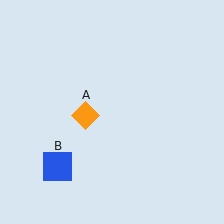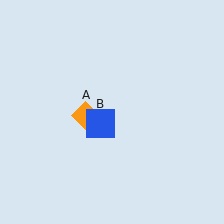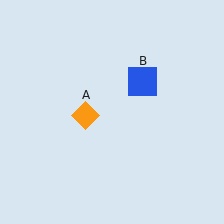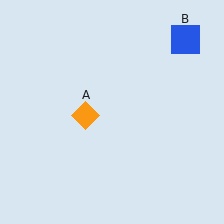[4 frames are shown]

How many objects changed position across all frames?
1 object changed position: blue square (object B).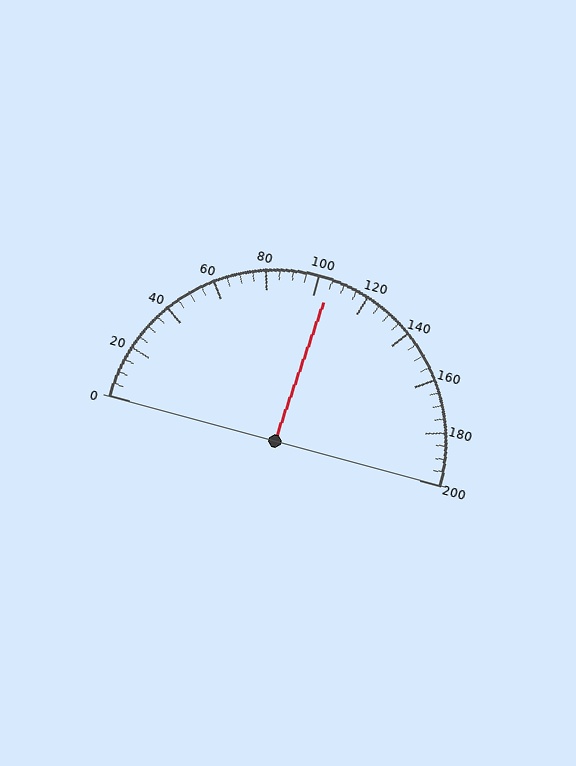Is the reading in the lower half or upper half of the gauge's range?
The reading is in the upper half of the range (0 to 200).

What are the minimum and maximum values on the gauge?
The gauge ranges from 0 to 200.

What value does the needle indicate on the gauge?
The needle indicates approximately 105.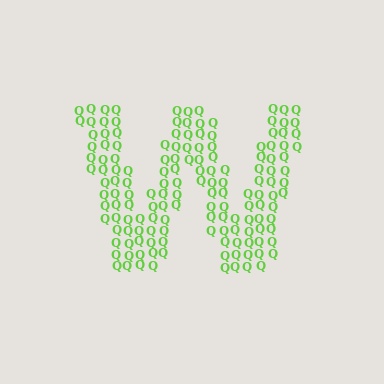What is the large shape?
The large shape is the letter W.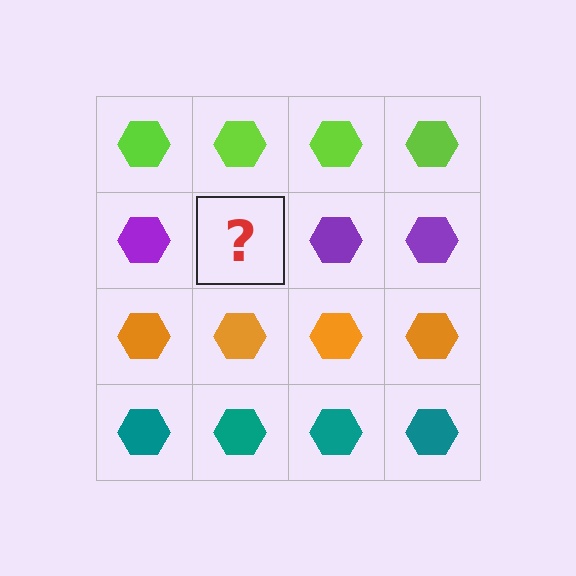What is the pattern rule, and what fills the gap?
The rule is that each row has a consistent color. The gap should be filled with a purple hexagon.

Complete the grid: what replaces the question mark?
The question mark should be replaced with a purple hexagon.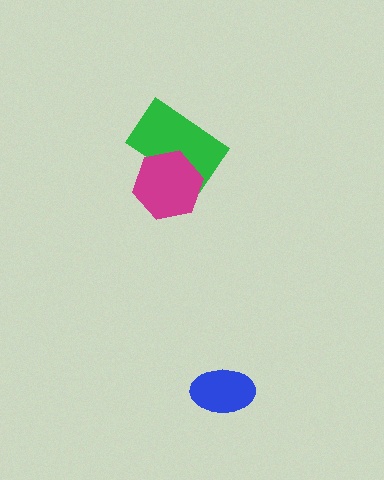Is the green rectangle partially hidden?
Yes, it is partially covered by another shape.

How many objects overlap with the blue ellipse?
0 objects overlap with the blue ellipse.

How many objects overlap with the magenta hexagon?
1 object overlaps with the magenta hexagon.